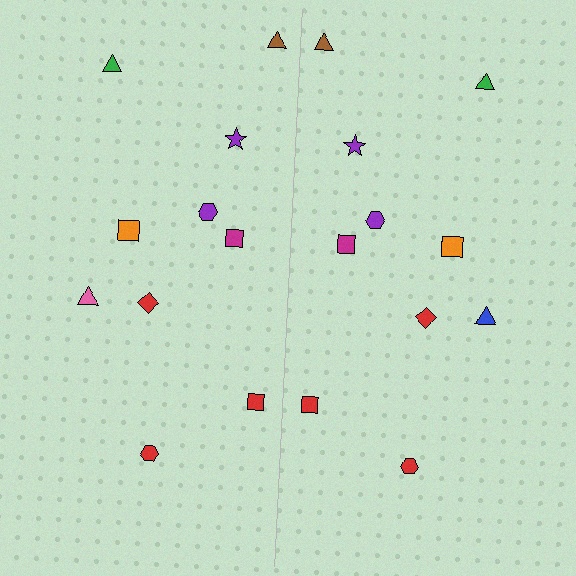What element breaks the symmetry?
The blue triangle on the right side breaks the symmetry — its mirror counterpart is pink.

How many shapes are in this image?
There are 20 shapes in this image.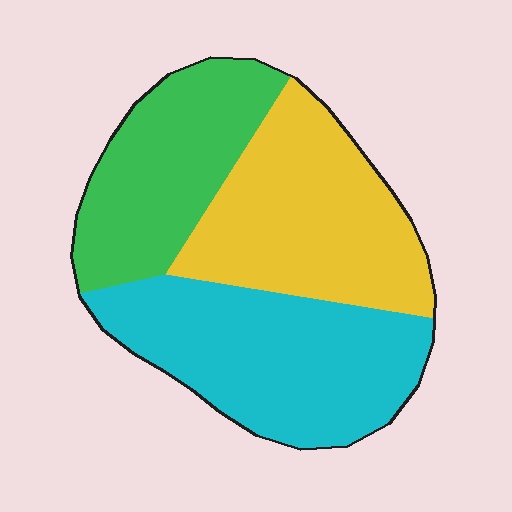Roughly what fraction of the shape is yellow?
Yellow takes up about one third (1/3) of the shape.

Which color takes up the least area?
Green, at roughly 25%.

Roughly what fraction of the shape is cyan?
Cyan covers 38% of the shape.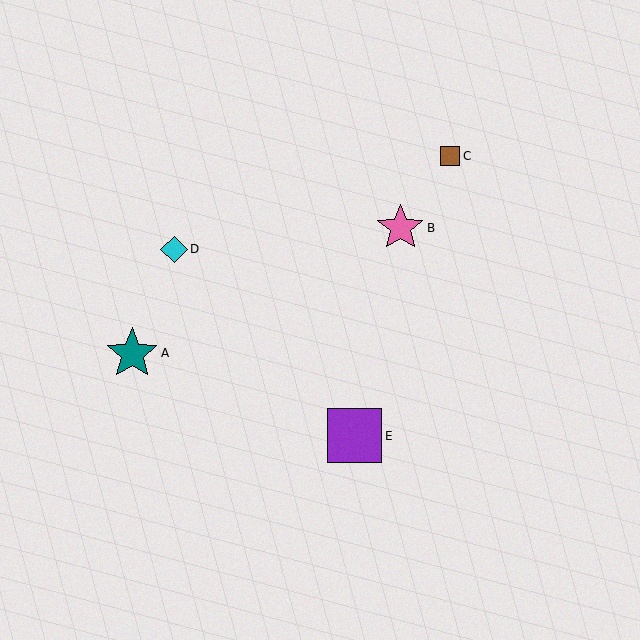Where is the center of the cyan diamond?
The center of the cyan diamond is at (174, 249).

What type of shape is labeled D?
Shape D is a cyan diamond.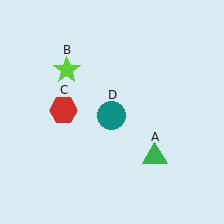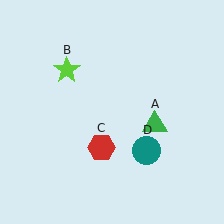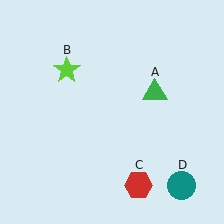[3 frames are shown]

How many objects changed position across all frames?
3 objects changed position: green triangle (object A), red hexagon (object C), teal circle (object D).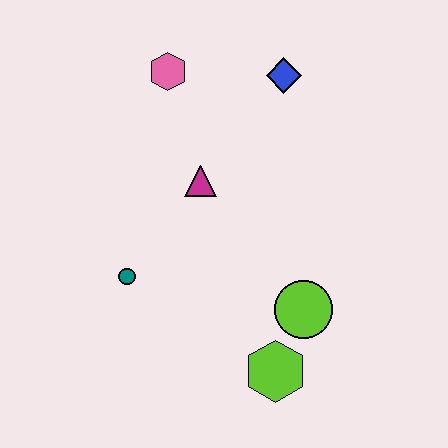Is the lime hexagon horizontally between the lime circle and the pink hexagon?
Yes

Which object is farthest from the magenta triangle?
The lime hexagon is farthest from the magenta triangle.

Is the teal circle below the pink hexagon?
Yes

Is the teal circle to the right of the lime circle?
No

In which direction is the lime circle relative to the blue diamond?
The lime circle is below the blue diamond.